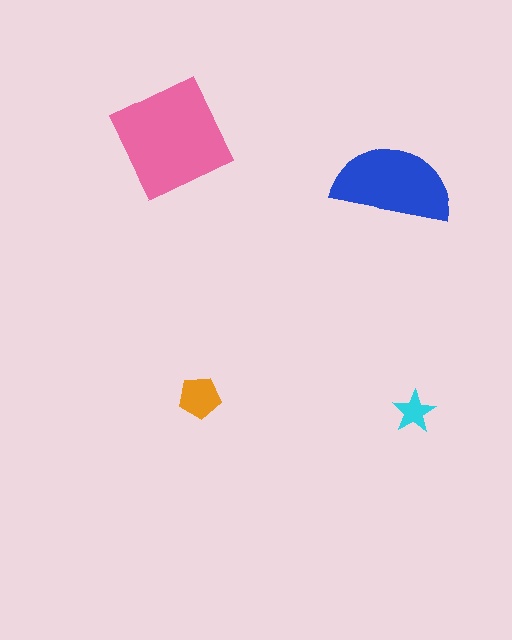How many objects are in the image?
There are 4 objects in the image.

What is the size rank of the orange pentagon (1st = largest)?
3rd.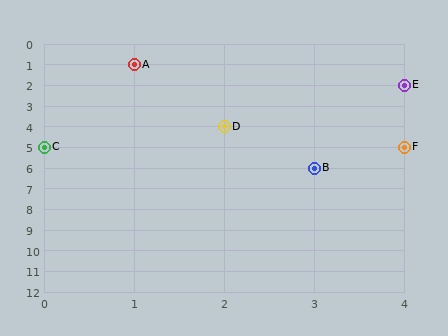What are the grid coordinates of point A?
Point A is at grid coordinates (1, 1).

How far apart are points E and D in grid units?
Points E and D are 2 columns and 2 rows apart (about 2.8 grid units diagonally).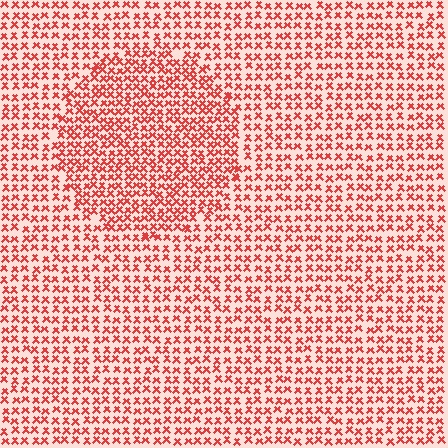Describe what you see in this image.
The image contains small red elements arranged at two different densities. A circle-shaped region is visible where the elements are more densely packed than the surrounding area.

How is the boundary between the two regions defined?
The boundary is defined by a change in element density (approximately 1.5x ratio). All elements are the same color, size, and shape.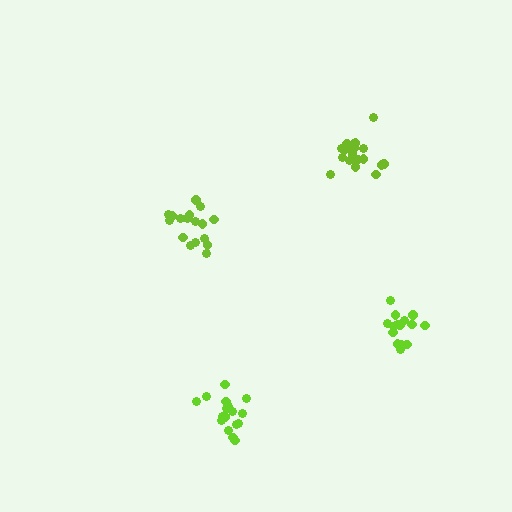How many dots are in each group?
Group 1: 20 dots, Group 2: 15 dots, Group 3: 17 dots, Group 4: 17 dots (69 total).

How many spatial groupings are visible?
There are 4 spatial groupings.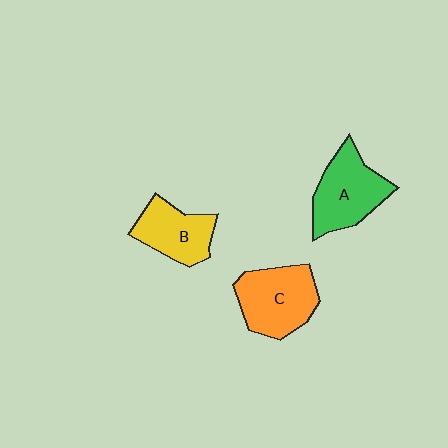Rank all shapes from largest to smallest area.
From largest to smallest: C (orange), A (green), B (yellow).